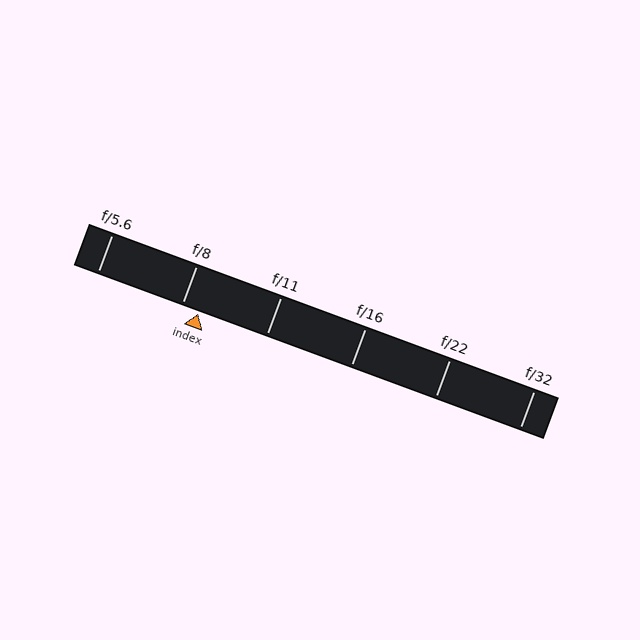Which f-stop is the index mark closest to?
The index mark is closest to f/8.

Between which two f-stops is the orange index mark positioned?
The index mark is between f/8 and f/11.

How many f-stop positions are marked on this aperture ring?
There are 6 f-stop positions marked.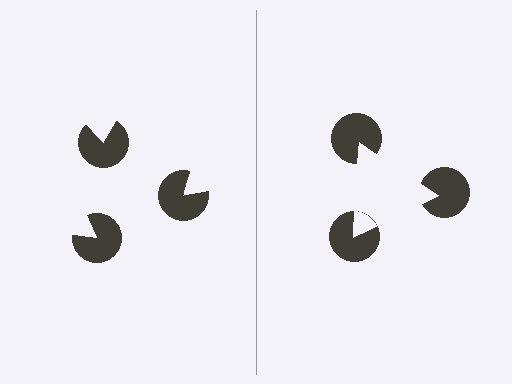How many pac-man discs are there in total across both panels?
6 — 3 on each side.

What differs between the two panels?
The pac-man discs are positioned identically on both sides; only the wedge orientations differ. On the right they align to a triangle; on the left they are misaligned.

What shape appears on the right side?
An illusory triangle.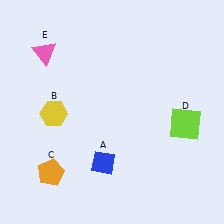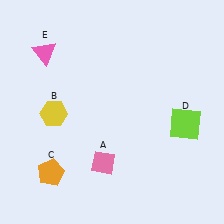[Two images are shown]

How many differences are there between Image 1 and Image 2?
There is 1 difference between the two images.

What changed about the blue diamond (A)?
In Image 1, A is blue. In Image 2, it changed to pink.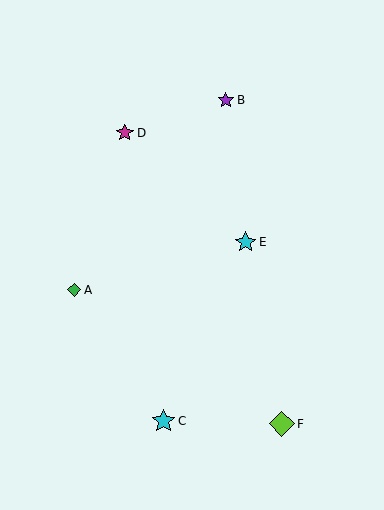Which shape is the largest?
The lime diamond (labeled F) is the largest.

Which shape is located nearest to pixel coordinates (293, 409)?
The lime diamond (labeled F) at (282, 424) is nearest to that location.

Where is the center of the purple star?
The center of the purple star is at (226, 100).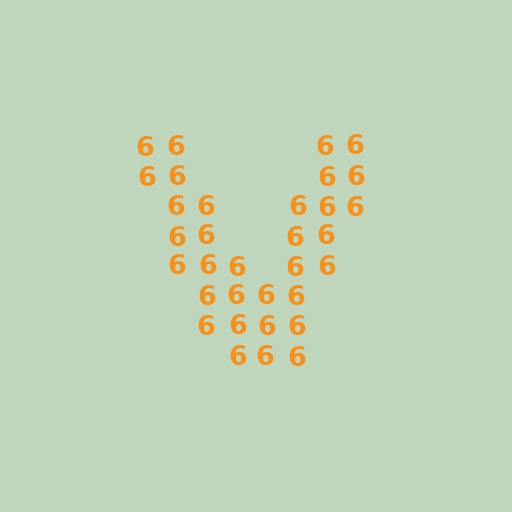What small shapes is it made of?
It is made of small digit 6's.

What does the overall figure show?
The overall figure shows the letter V.